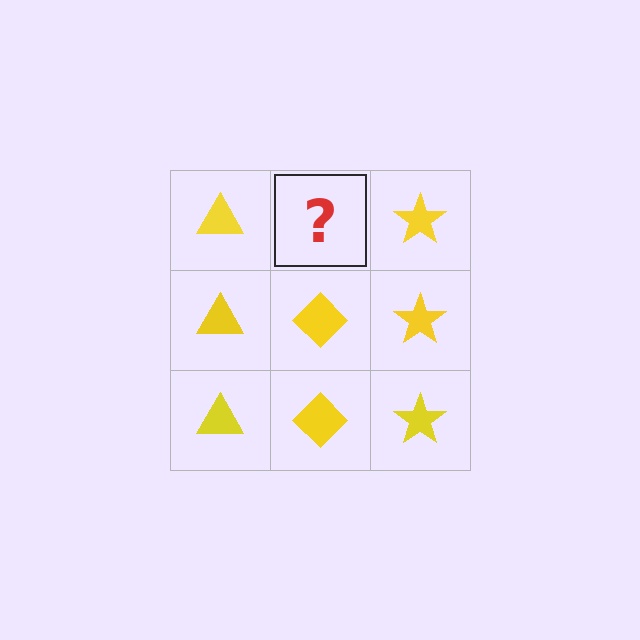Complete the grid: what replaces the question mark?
The question mark should be replaced with a yellow diamond.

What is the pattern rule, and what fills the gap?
The rule is that each column has a consistent shape. The gap should be filled with a yellow diamond.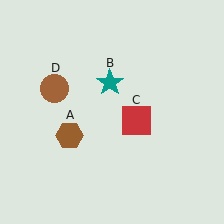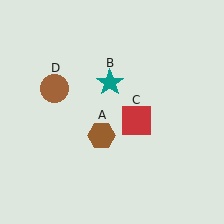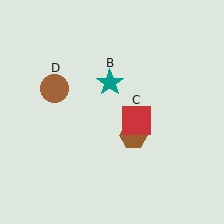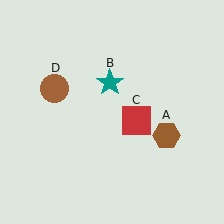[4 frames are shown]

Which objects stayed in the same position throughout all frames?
Teal star (object B) and red square (object C) and brown circle (object D) remained stationary.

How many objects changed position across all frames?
1 object changed position: brown hexagon (object A).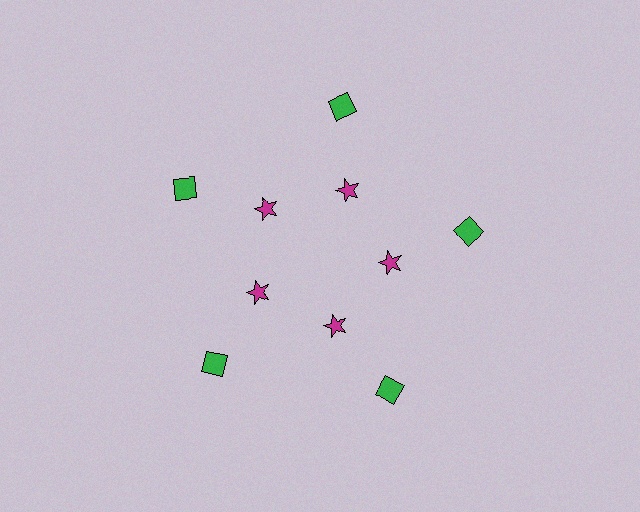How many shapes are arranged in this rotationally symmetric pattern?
There are 10 shapes, arranged in 5 groups of 2.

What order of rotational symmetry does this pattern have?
This pattern has 5-fold rotational symmetry.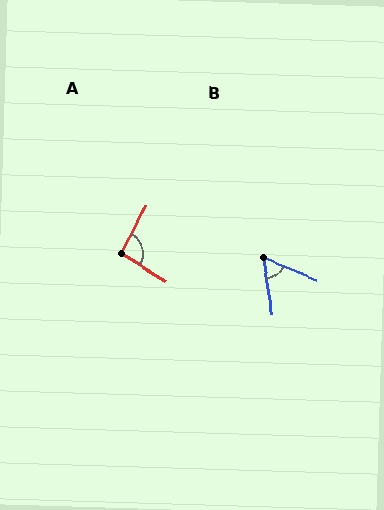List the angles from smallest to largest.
B (58°), A (95°).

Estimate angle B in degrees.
Approximately 58 degrees.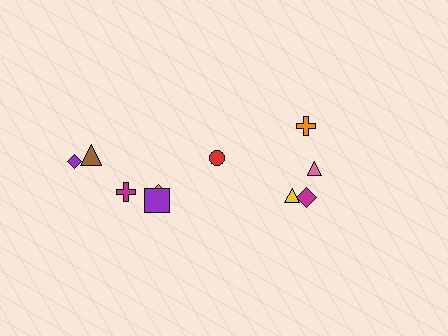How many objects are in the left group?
There are 6 objects.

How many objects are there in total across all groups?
There are 10 objects.